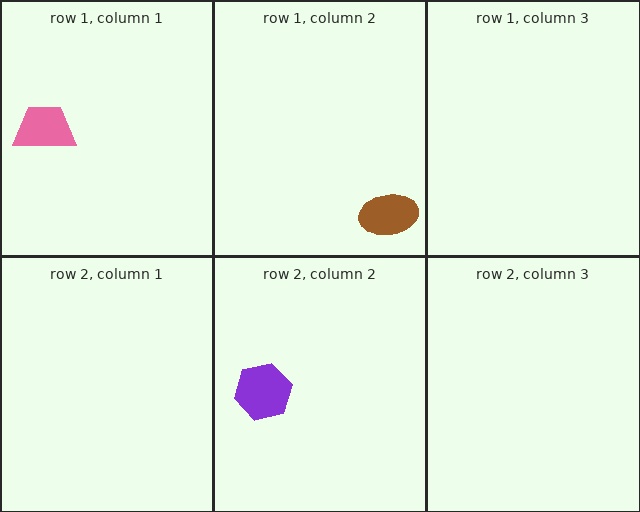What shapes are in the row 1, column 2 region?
The brown ellipse.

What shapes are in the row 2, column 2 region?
The purple hexagon.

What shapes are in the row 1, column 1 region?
The pink trapezoid.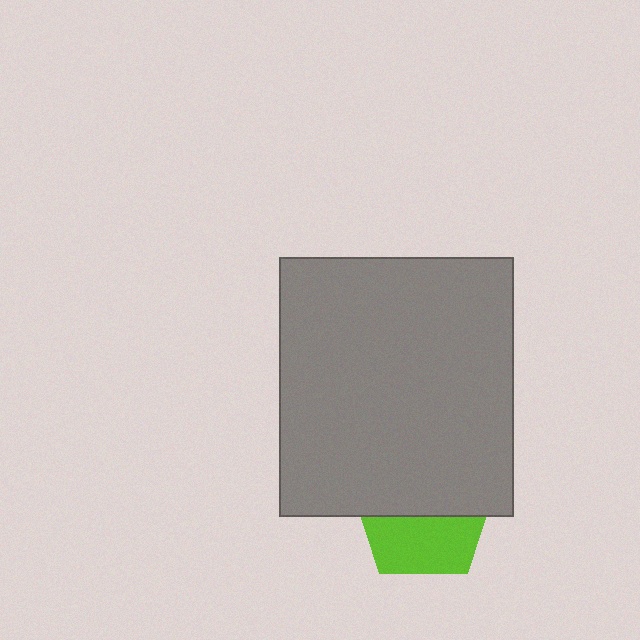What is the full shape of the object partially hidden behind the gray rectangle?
The partially hidden object is a lime pentagon.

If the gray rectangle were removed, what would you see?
You would see the complete lime pentagon.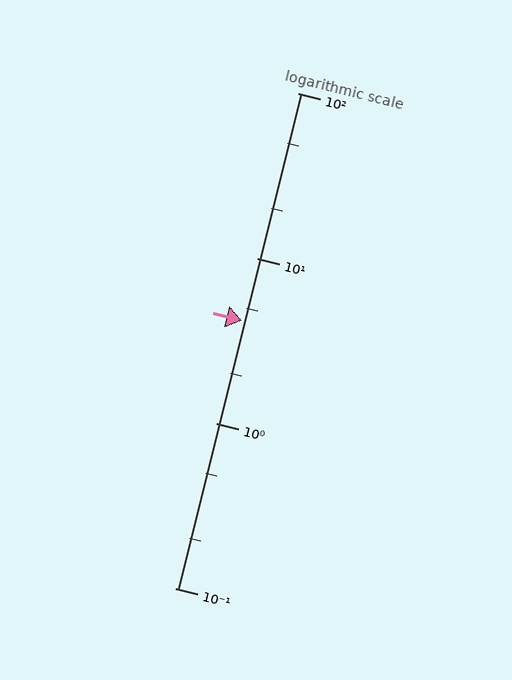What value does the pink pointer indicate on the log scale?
The pointer indicates approximately 4.2.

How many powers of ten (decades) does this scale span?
The scale spans 3 decades, from 0.1 to 100.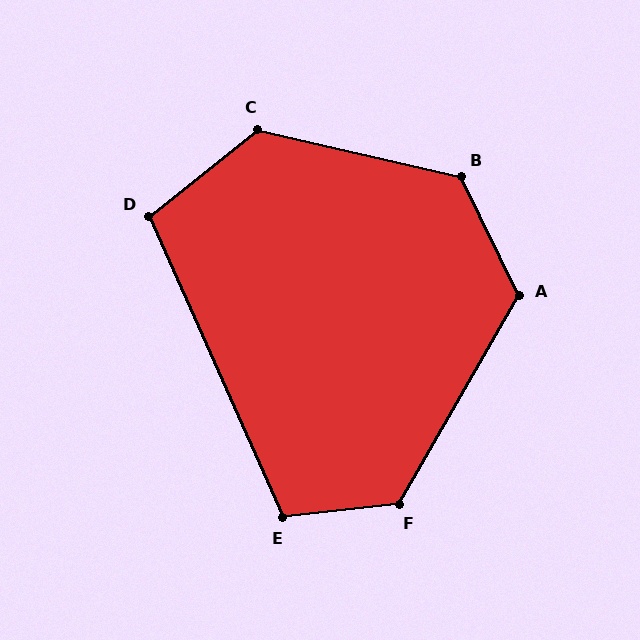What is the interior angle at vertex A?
Approximately 124 degrees (obtuse).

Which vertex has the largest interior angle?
B, at approximately 129 degrees.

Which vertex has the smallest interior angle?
D, at approximately 104 degrees.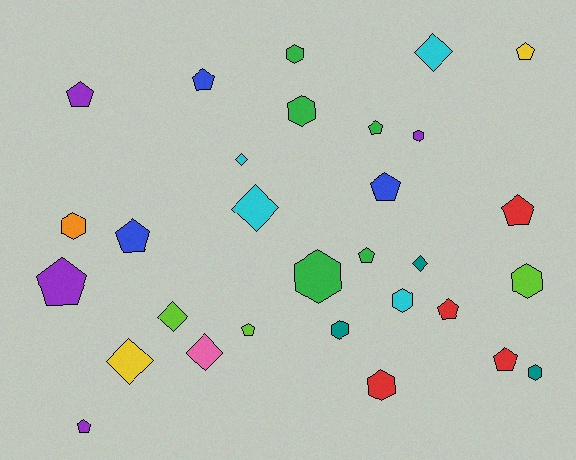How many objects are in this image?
There are 30 objects.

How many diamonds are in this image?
There are 7 diamonds.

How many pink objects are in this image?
There is 1 pink object.